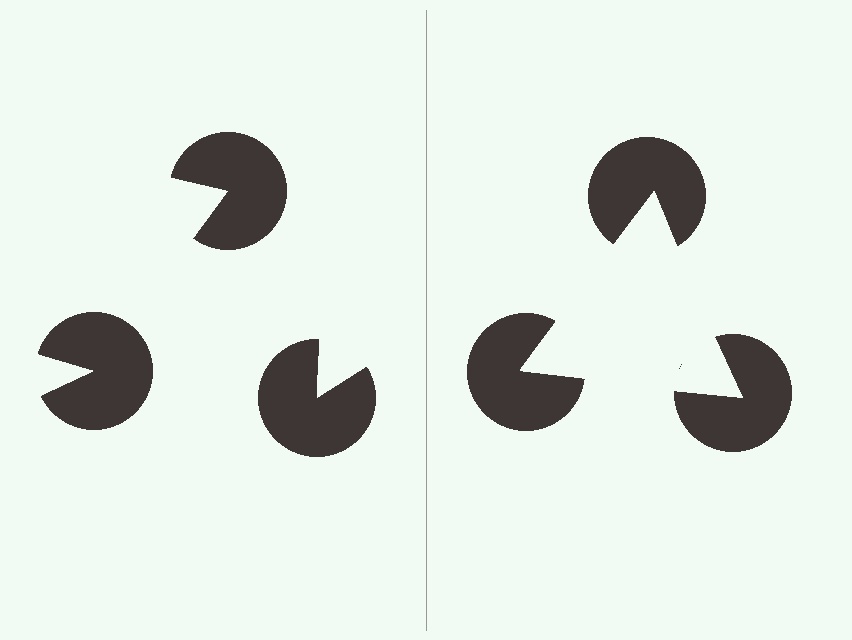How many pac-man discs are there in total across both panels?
6 — 3 on each side.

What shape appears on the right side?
An illusory triangle.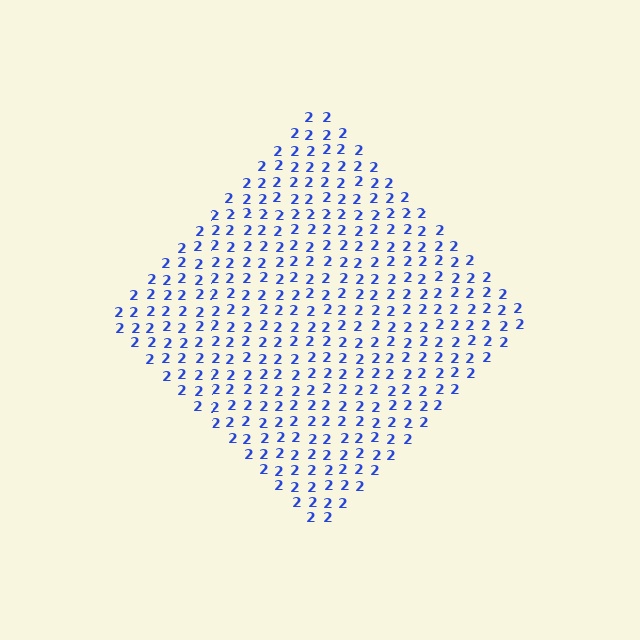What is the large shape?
The large shape is a diamond.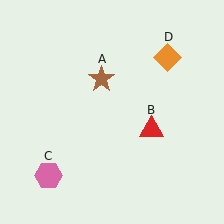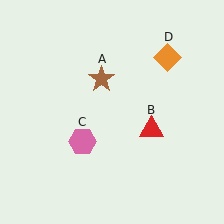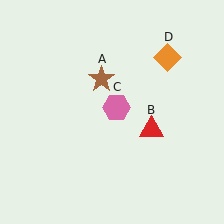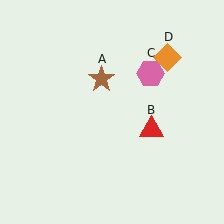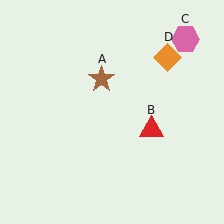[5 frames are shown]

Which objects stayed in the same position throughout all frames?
Brown star (object A) and red triangle (object B) and orange diamond (object D) remained stationary.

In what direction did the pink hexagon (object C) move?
The pink hexagon (object C) moved up and to the right.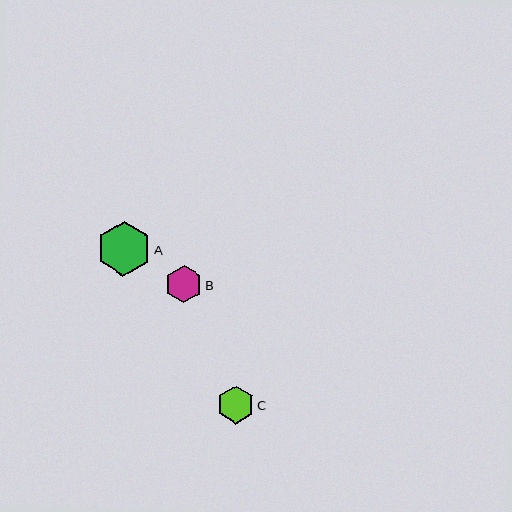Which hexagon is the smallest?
Hexagon B is the smallest with a size of approximately 37 pixels.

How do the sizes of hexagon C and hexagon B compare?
Hexagon C and hexagon B are approximately the same size.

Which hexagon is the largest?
Hexagon A is the largest with a size of approximately 55 pixels.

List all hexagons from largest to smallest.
From largest to smallest: A, C, B.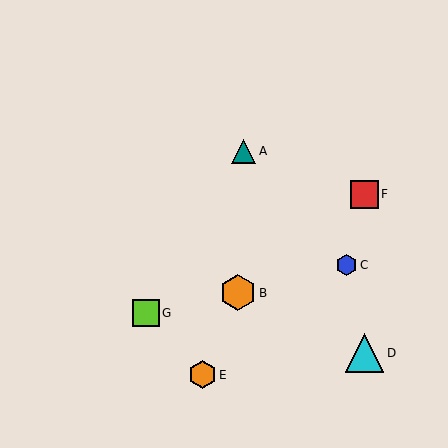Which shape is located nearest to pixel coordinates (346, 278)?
The blue hexagon (labeled C) at (346, 265) is nearest to that location.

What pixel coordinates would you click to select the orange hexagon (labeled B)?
Click at (238, 293) to select the orange hexagon B.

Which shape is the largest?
The cyan triangle (labeled D) is the largest.